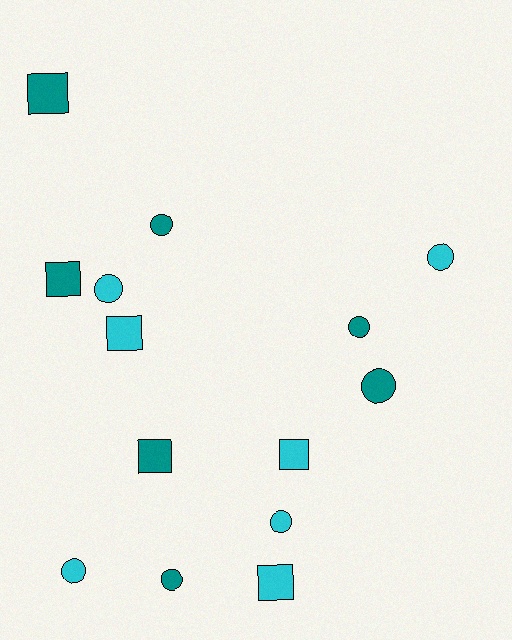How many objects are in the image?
There are 14 objects.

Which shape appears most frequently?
Circle, with 8 objects.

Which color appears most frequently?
Teal, with 7 objects.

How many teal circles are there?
There are 4 teal circles.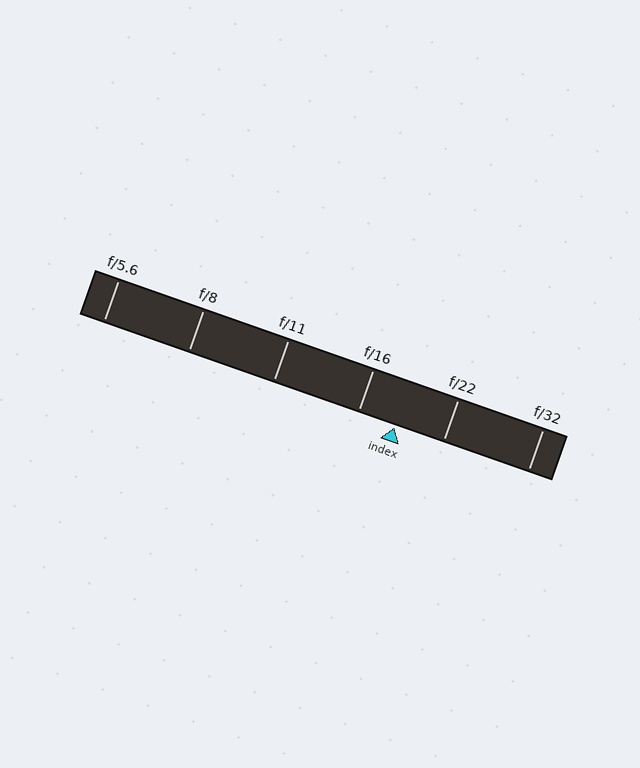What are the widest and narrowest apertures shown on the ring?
The widest aperture shown is f/5.6 and the narrowest is f/32.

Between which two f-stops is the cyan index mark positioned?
The index mark is between f/16 and f/22.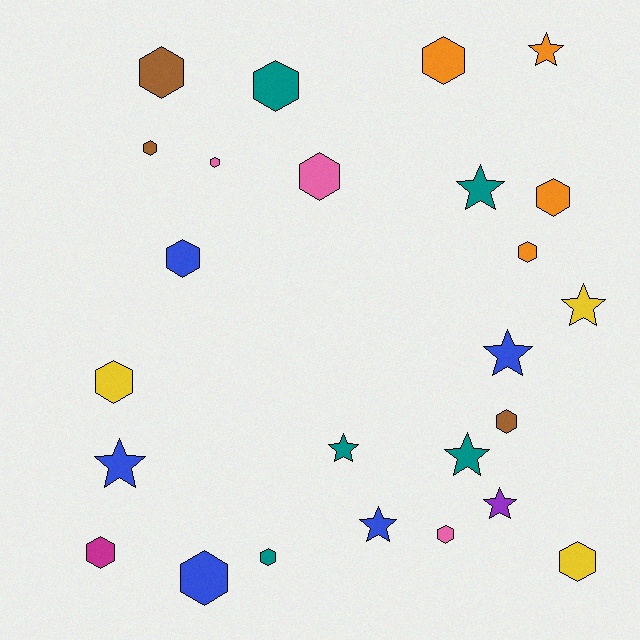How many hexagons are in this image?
There are 16 hexagons.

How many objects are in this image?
There are 25 objects.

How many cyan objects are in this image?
There are no cyan objects.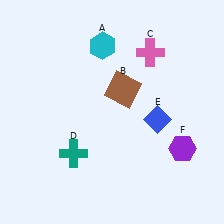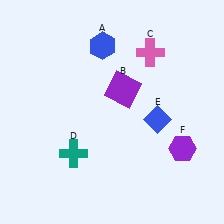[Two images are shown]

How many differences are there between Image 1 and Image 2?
There are 2 differences between the two images.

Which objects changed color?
A changed from cyan to blue. B changed from brown to purple.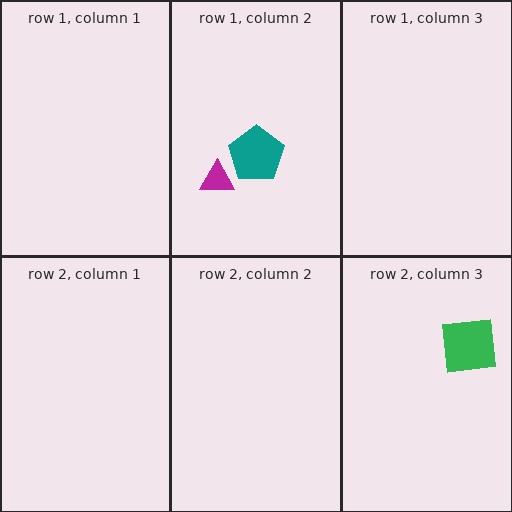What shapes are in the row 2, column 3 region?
The green square.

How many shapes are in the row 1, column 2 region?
2.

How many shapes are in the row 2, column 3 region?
1.